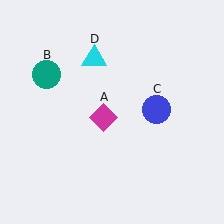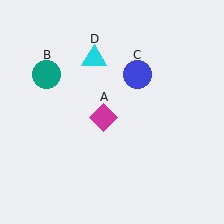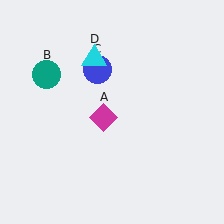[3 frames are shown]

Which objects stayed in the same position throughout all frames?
Magenta diamond (object A) and teal circle (object B) and cyan triangle (object D) remained stationary.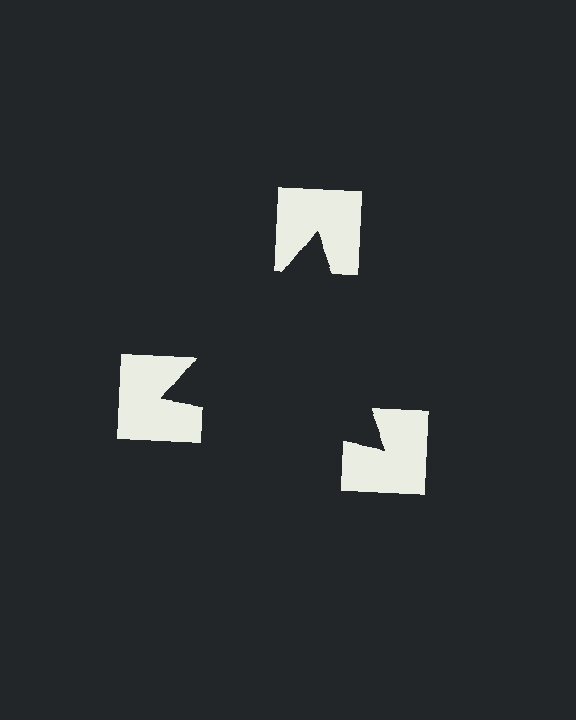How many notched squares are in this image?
There are 3 — one at each vertex of the illusory triangle.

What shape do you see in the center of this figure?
An illusory triangle — its edges are inferred from the aligned wedge cuts in the notched squares, not physically drawn.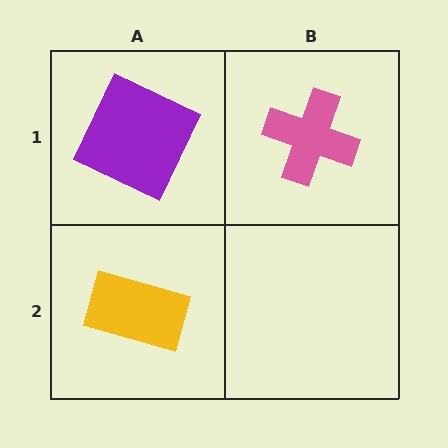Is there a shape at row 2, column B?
No, that cell is empty.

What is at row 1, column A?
A purple square.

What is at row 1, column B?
A pink cross.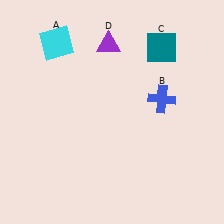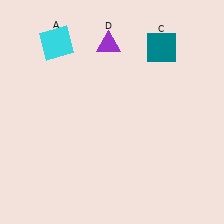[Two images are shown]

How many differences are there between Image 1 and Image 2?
There is 1 difference between the two images.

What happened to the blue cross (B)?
The blue cross (B) was removed in Image 2. It was in the top-right area of Image 1.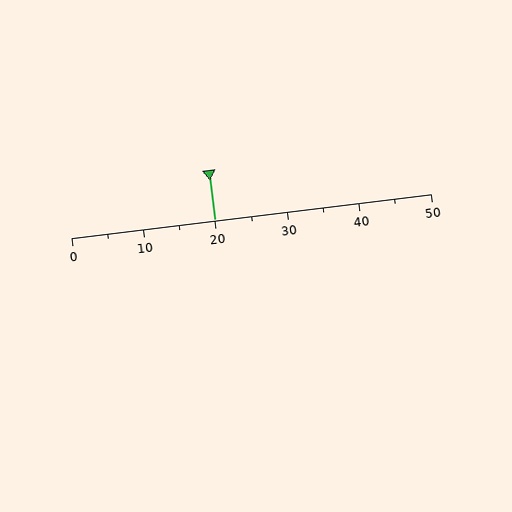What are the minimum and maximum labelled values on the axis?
The axis runs from 0 to 50.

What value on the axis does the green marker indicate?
The marker indicates approximately 20.